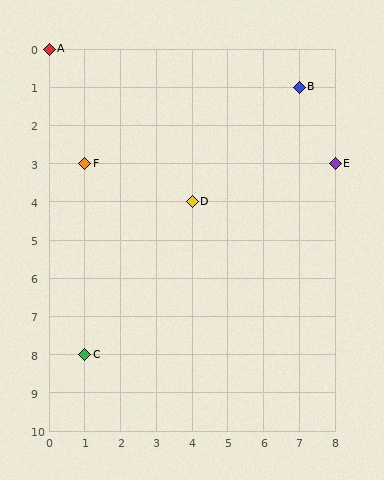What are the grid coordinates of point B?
Point B is at grid coordinates (7, 1).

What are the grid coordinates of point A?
Point A is at grid coordinates (0, 0).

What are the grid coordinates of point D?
Point D is at grid coordinates (4, 4).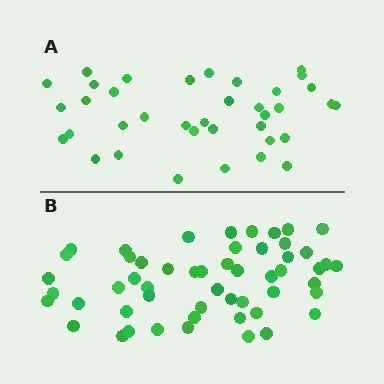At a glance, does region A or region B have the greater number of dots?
Region B (the bottom region) has more dots.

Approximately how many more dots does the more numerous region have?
Region B has approximately 15 more dots than region A.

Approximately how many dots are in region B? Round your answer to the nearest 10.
About 50 dots. (The exact count is 53, which rounds to 50.)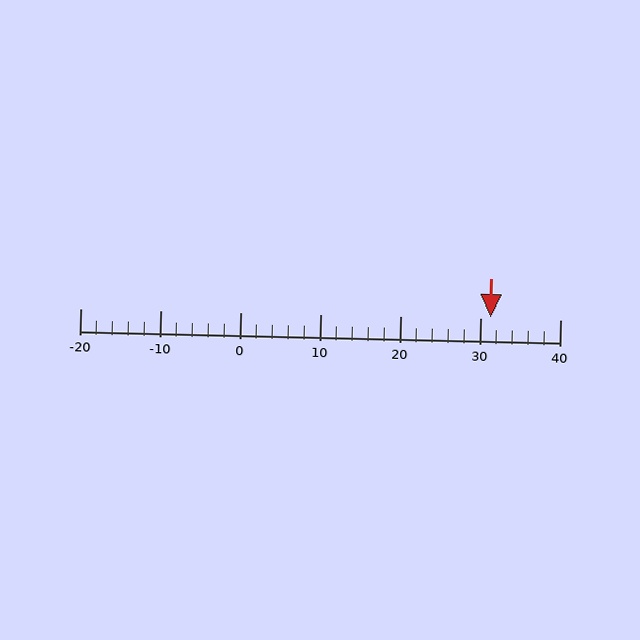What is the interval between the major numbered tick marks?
The major tick marks are spaced 10 units apart.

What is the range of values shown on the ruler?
The ruler shows values from -20 to 40.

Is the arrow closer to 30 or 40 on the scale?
The arrow is closer to 30.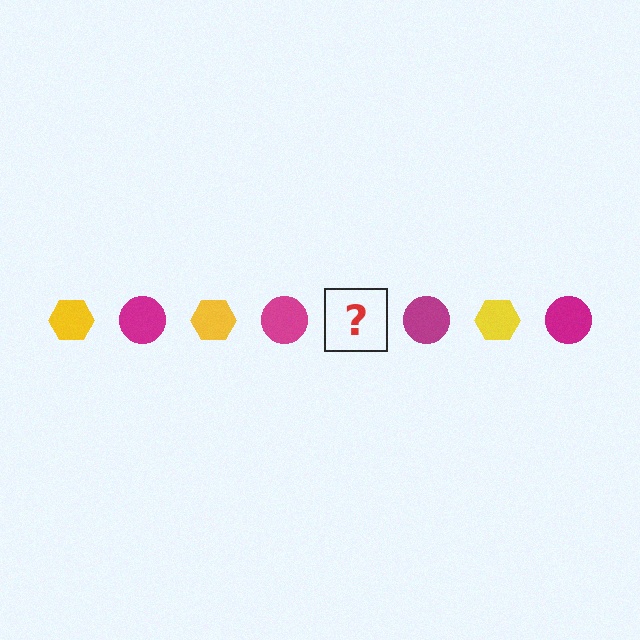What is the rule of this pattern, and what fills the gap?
The rule is that the pattern alternates between yellow hexagon and magenta circle. The gap should be filled with a yellow hexagon.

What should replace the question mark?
The question mark should be replaced with a yellow hexagon.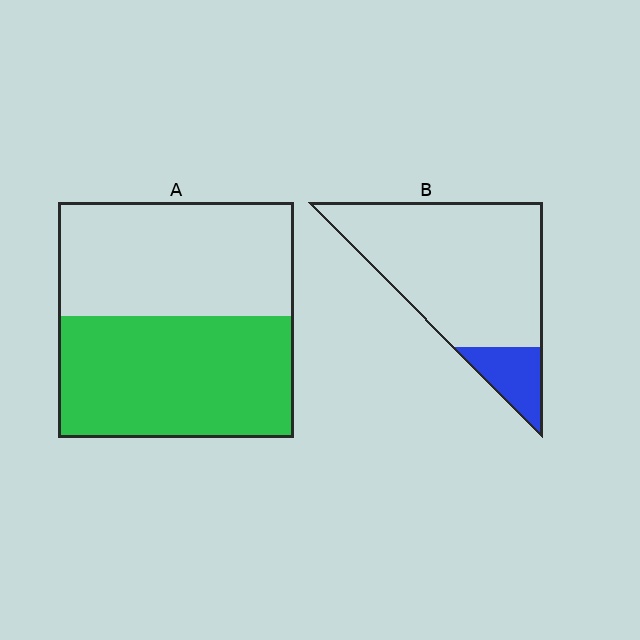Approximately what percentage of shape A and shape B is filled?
A is approximately 50% and B is approximately 15%.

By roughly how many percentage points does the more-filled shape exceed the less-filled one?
By roughly 35 percentage points (A over B).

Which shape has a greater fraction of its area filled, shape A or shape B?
Shape A.